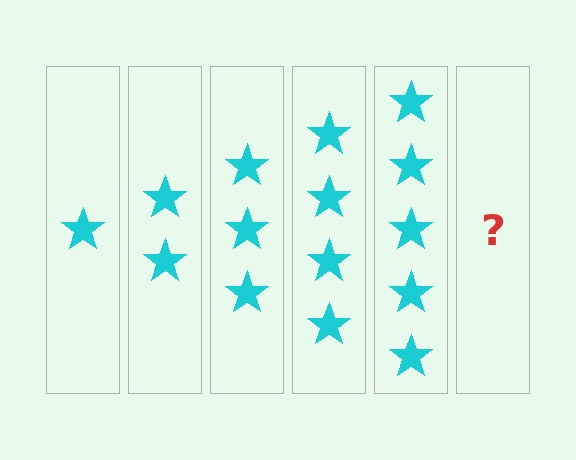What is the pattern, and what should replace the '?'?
The pattern is that each step adds one more star. The '?' should be 6 stars.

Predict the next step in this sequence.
The next step is 6 stars.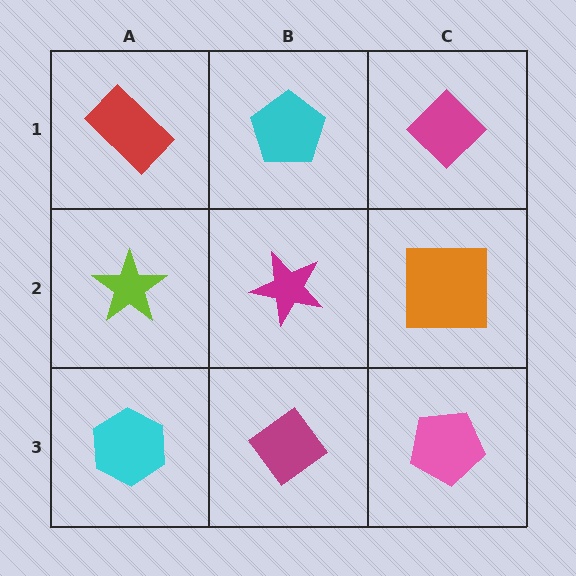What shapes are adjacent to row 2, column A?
A red rectangle (row 1, column A), a cyan hexagon (row 3, column A), a magenta star (row 2, column B).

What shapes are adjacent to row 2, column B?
A cyan pentagon (row 1, column B), a magenta diamond (row 3, column B), a lime star (row 2, column A), an orange square (row 2, column C).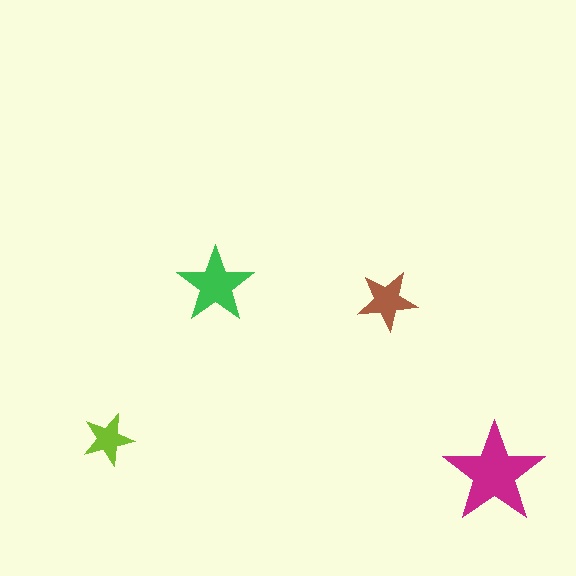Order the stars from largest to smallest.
the magenta one, the green one, the brown one, the lime one.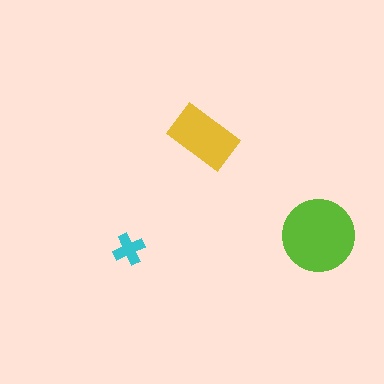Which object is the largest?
The lime circle.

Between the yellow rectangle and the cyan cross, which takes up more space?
The yellow rectangle.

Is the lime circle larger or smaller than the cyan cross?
Larger.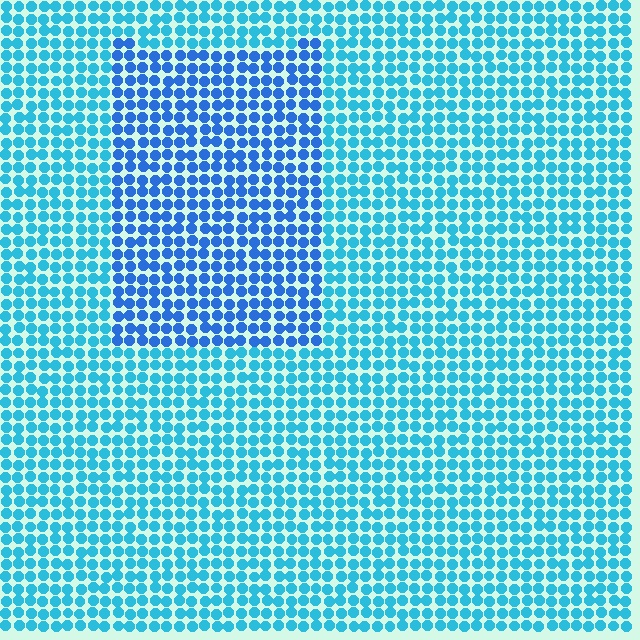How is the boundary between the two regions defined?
The boundary is defined purely by a slight shift in hue (about 27 degrees). Spacing, size, and orientation are identical on both sides.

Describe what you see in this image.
The image is filled with small cyan elements in a uniform arrangement. A rectangle-shaped region is visible where the elements are tinted to a slightly different hue, forming a subtle color boundary.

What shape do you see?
I see a rectangle.